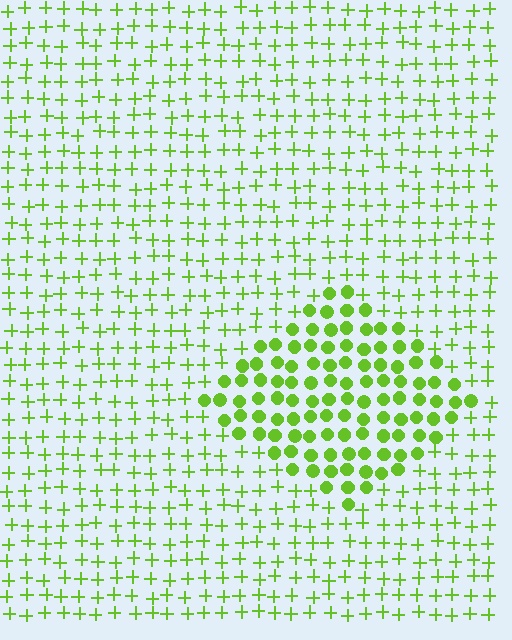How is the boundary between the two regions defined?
The boundary is defined by a change in element shape: circles inside vs. plus signs outside. All elements share the same color and spacing.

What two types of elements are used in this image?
The image uses circles inside the diamond region and plus signs outside it.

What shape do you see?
I see a diamond.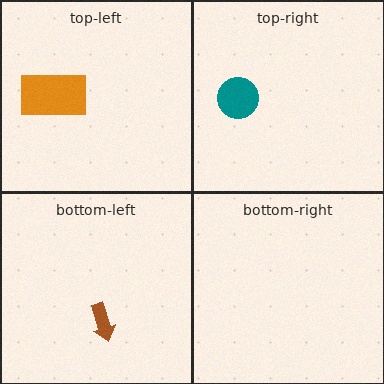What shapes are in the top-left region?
The orange rectangle.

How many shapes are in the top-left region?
1.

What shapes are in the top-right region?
The teal circle.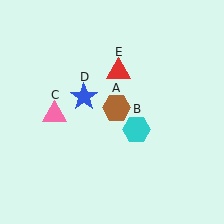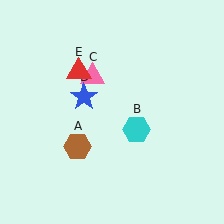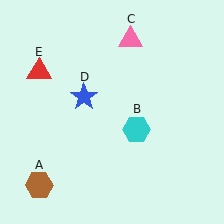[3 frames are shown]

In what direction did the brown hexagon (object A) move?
The brown hexagon (object A) moved down and to the left.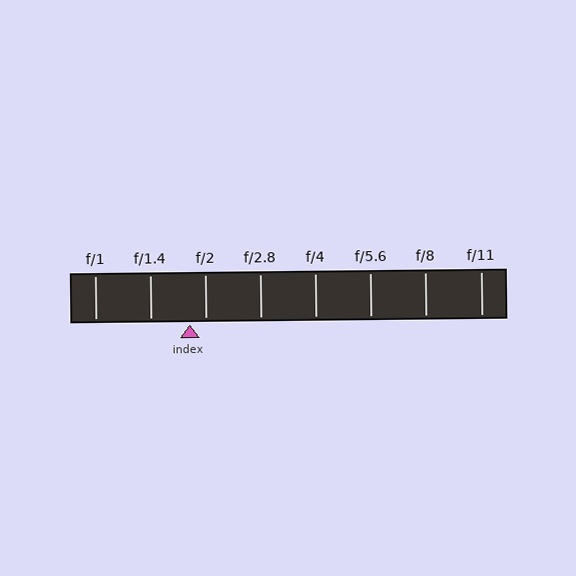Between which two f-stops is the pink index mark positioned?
The index mark is between f/1.4 and f/2.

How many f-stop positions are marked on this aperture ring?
There are 8 f-stop positions marked.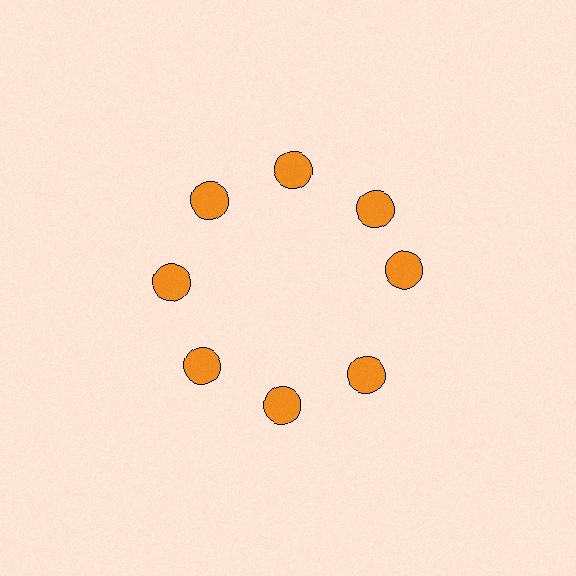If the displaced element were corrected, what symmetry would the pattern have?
It would have 8-fold rotational symmetry — the pattern would map onto itself every 45 degrees.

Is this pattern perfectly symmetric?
No. The 8 orange circles are arranged in a ring, but one element near the 3 o'clock position is rotated out of alignment along the ring, breaking the 8-fold rotational symmetry.